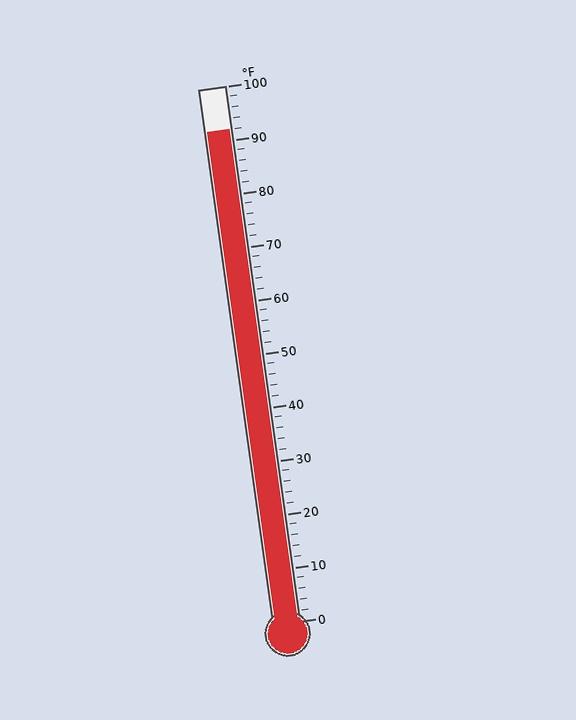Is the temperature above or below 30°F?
The temperature is above 30°F.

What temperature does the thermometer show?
The thermometer shows approximately 92°F.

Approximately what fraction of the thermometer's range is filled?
The thermometer is filled to approximately 90% of its range.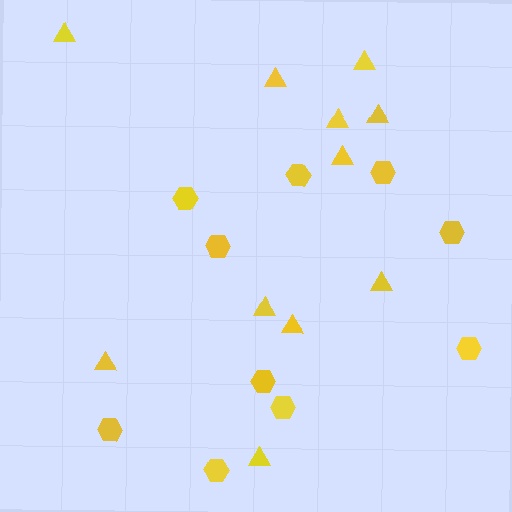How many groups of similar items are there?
There are 2 groups: one group of hexagons (10) and one group of triangles (11).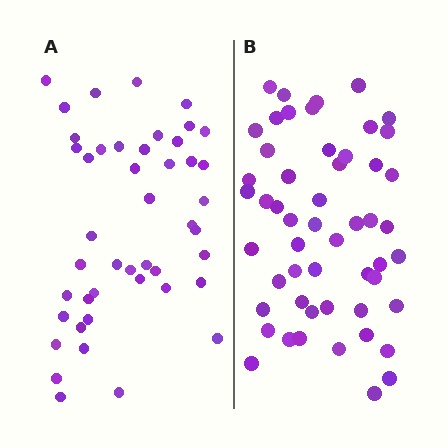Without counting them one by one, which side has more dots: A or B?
Region B (the right region) has more dots.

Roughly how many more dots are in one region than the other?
Region B has roughly 8 or so more dots than region A.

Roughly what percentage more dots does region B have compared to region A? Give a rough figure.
About 20% more.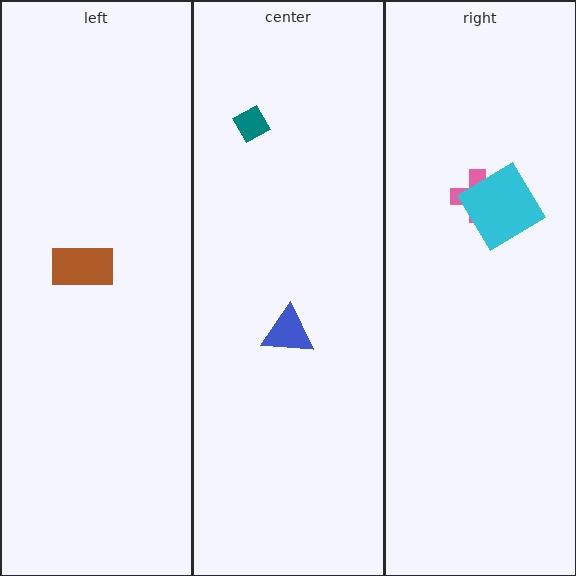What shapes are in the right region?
The pink cross, the cyan diamond.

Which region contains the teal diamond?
The center region.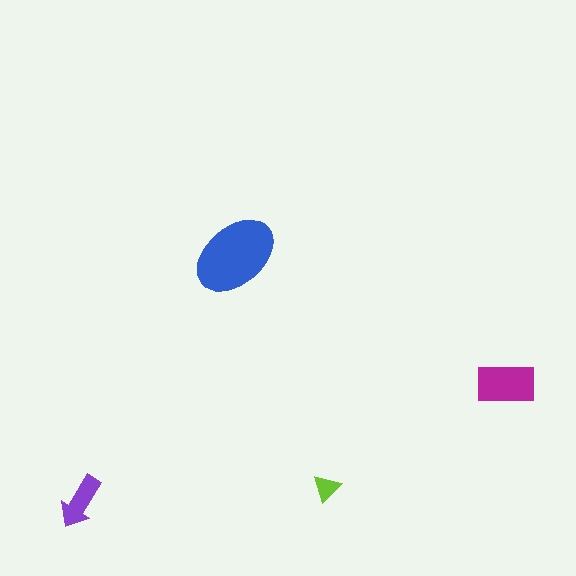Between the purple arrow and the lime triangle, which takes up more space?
The purple arrow.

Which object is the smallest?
The lime triangle.